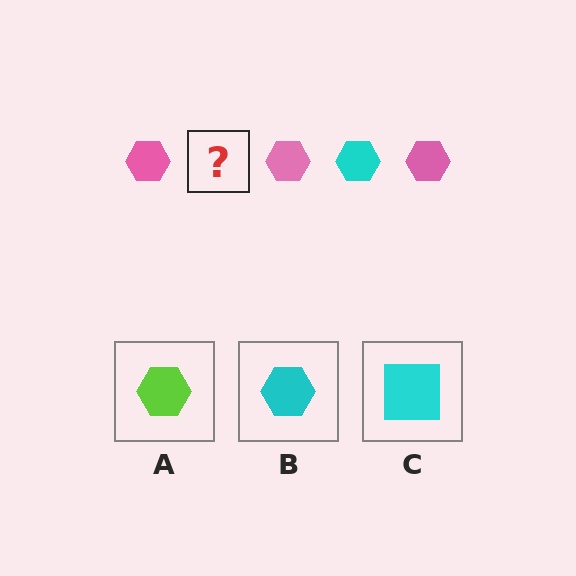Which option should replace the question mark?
Option B.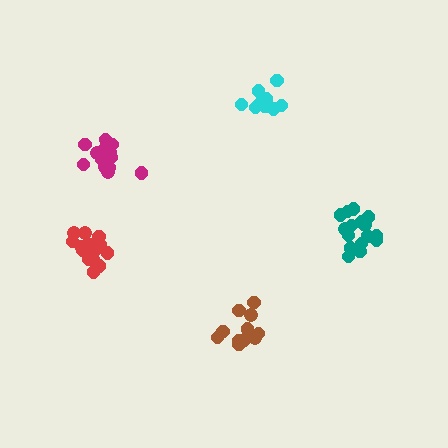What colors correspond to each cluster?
The clusters are colored: magenta, teal, brown, cyan, red.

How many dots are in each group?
Group 1: 14 dots, Group 2: 16 dots, Group 3: 12 dots, Group 4: 10 dots, Group 5: 16 dots (68 total).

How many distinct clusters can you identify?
There are 5 distinct clusters.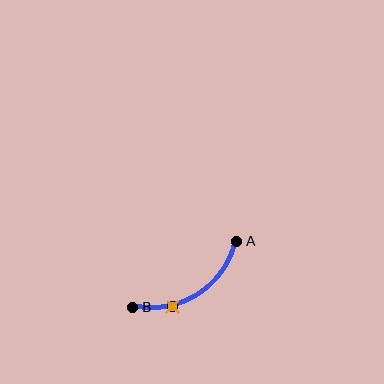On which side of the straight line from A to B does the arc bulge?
The arc bulges below the straight line connecting A and B.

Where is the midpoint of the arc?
The arc midpoint is the point on the curve farthest from the straight line joining A and B. It sits below that line.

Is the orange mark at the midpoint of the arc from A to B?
No. The orange mark lies on the arc but is closer to endpoint B. The arc midpoint would be at the point on the curve equidistant along the arc from both A and B.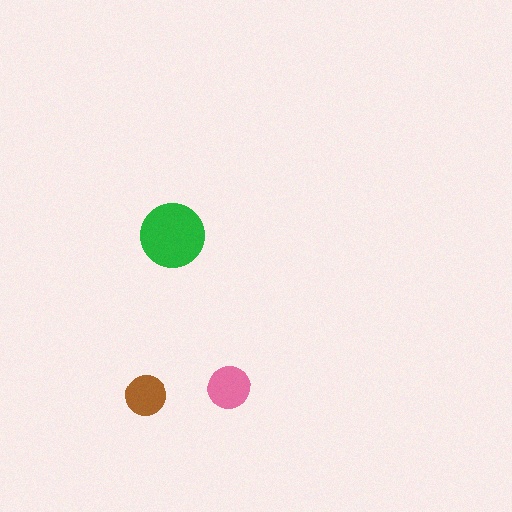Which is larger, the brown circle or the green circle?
The green one.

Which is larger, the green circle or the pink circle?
The green one.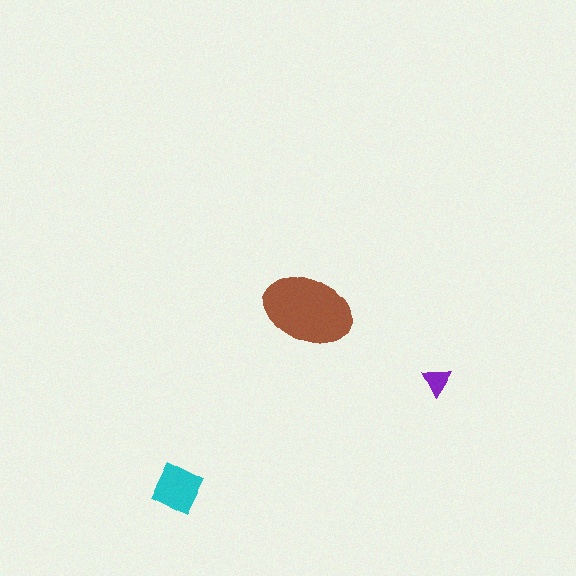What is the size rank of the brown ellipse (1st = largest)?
1st.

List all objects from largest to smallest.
The brown ellipse, the cyan diamond, the purple triangle.